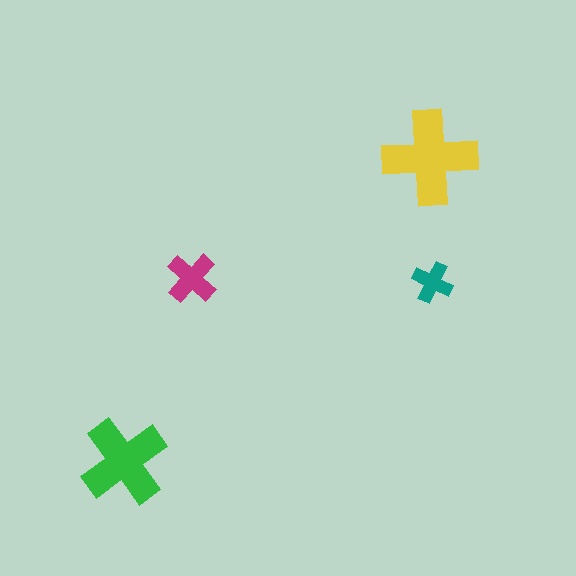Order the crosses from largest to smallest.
the yellow one, the green one, the magenta one, the teal one.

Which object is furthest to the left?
The green cross is leftmost.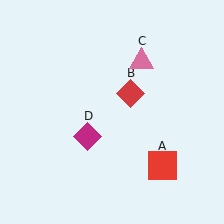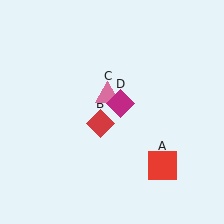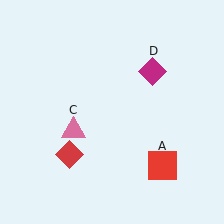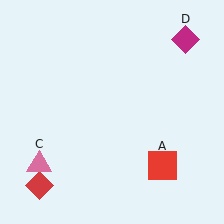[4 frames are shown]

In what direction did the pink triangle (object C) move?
The pink triangle (object C) moved down and to the left.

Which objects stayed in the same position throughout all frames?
Red square (object A) remained stationary.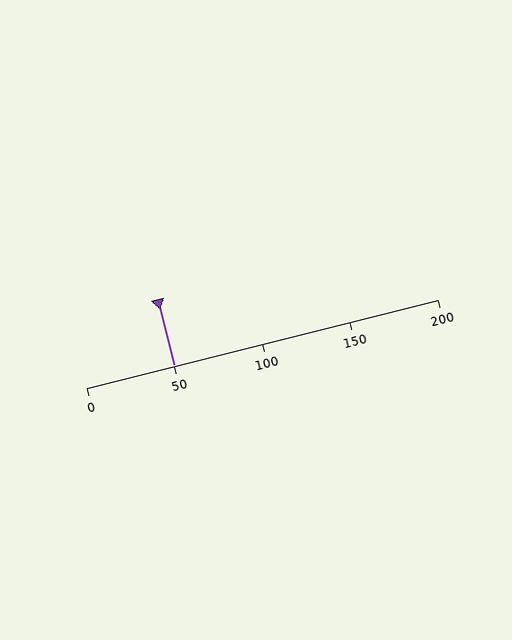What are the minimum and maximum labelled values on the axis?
The axis runs from 0 to 200.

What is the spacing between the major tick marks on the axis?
The major ticks are spaced 50 apart.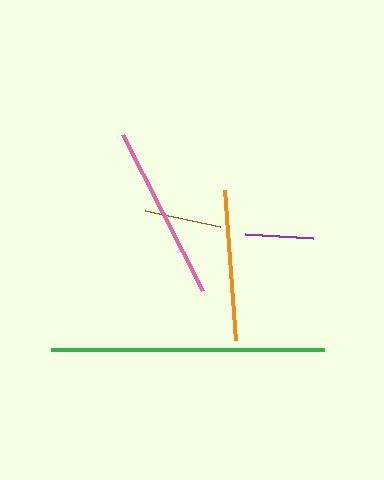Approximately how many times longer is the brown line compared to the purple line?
The brown line is approximately 1.1 times the length of the purple line.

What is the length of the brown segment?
The brown segment is approximately 77 pixels long.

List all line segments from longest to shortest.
From longest to shortest: green, pink, orange, brown, purple.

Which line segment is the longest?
The green line is the longest at approximately 273 pixels.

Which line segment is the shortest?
The purple line is the shortest at approximately 69 pixels.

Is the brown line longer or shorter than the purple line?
The brown line is longer than the purple line.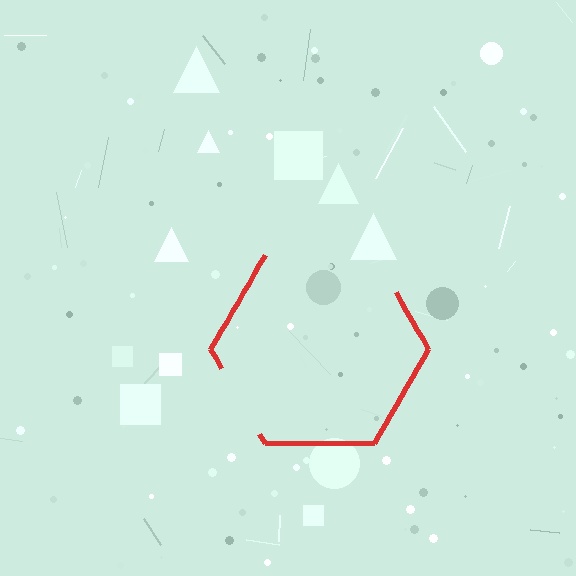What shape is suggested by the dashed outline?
The dashed outline suggests a hexagon.